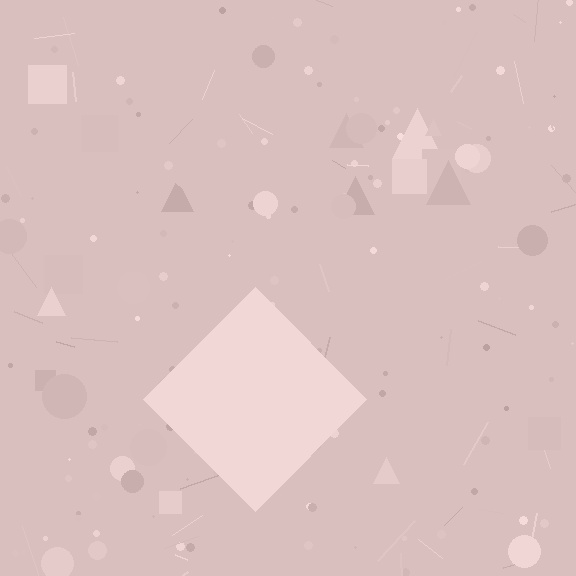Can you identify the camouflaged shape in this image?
The camouflaged shape is a diamond.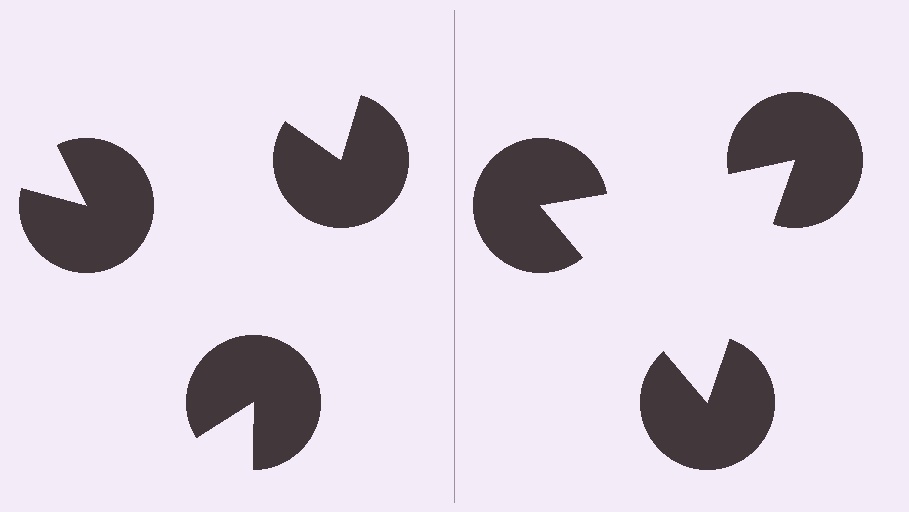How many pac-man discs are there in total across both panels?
6 — 3 on each side.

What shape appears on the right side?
An illusory triangle.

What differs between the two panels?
The pac-man discs are positioned identically on both sides; only the wedge orientations differ. On the right they align to a triangle; on the left they are misaligned.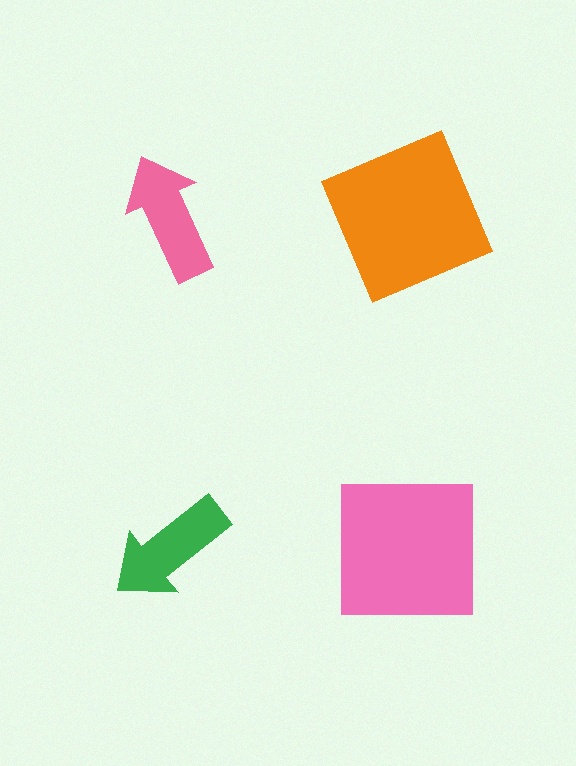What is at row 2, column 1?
A green arrow.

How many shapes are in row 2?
2 shapes.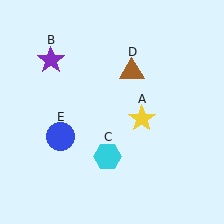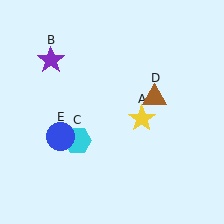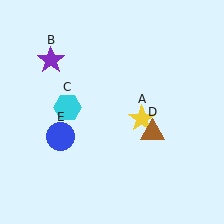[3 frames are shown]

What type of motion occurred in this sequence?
The cyan hexagon (object C), brown triangle (object D) rotated clockwise around the center of the scene.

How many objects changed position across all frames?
2 objects changed position: cyan hexagon (object C), brown triangle (object D).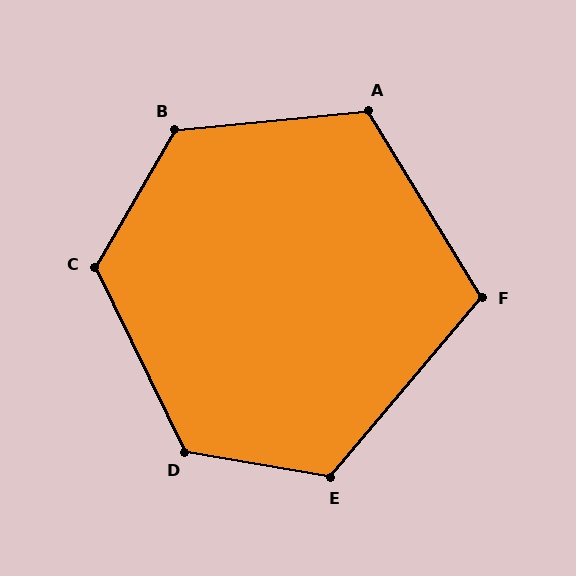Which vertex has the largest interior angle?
B, at approximately 126 degrees.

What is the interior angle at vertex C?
Approximately 124 degrees (obtuse).